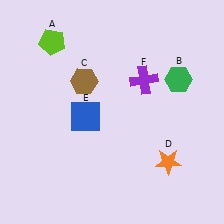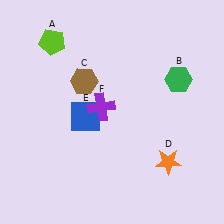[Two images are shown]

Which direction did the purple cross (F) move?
The purple cross (F) moved left.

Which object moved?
The purple cross (F) moved left.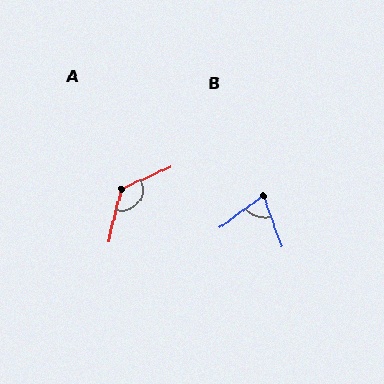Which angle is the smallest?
B, at approximately 73 degrees.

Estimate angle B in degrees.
Approximately 73 degrees.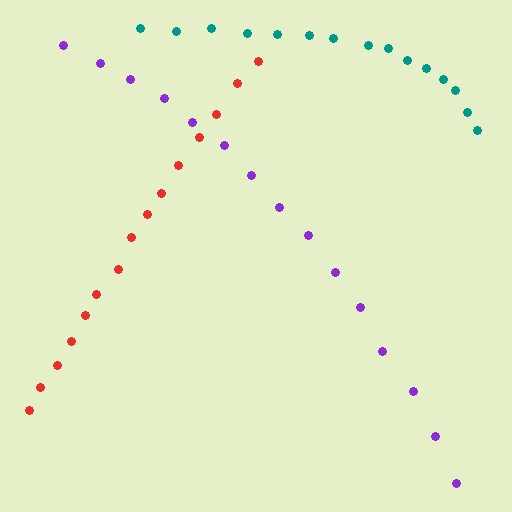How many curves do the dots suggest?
There are 3 distinct paths.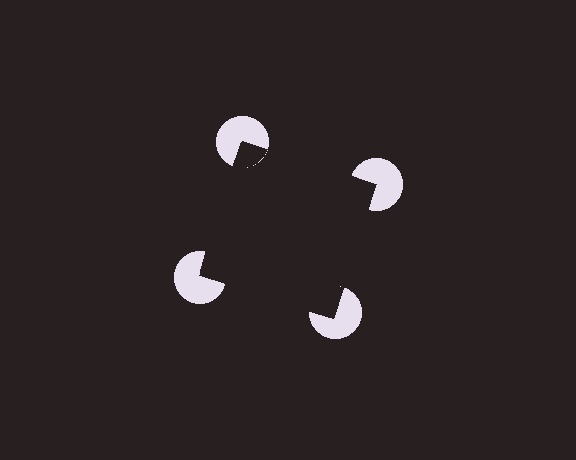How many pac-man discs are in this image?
There are 4 — one at each vertex of the illusory square.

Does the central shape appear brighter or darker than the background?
It typically appears slightly darker than the background, even though no actual brightness change is drawn.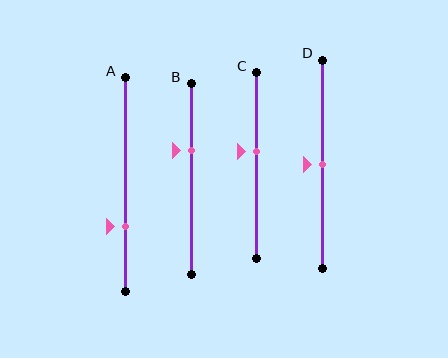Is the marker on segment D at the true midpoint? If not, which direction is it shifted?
Yes, the marker on segment D is at the true midpoint.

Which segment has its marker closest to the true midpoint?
Segment D has its marker closest to the true midpoint.